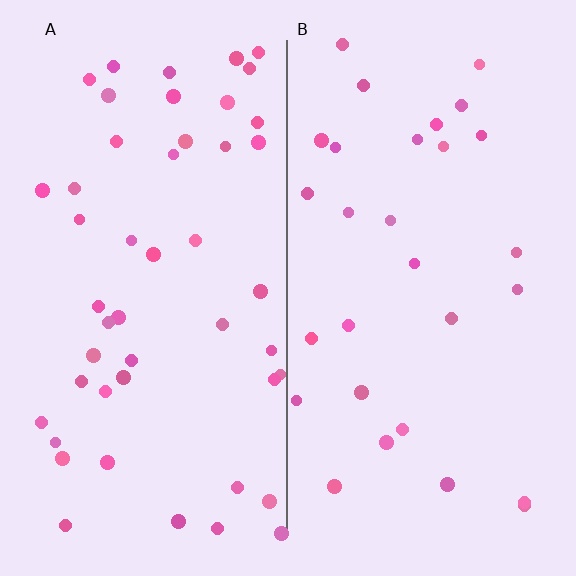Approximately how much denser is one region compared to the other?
Approximately 1.6× — region A over region B.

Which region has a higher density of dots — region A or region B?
A (the left).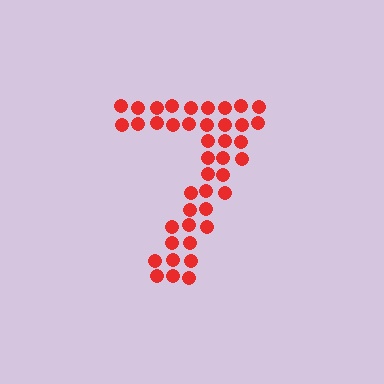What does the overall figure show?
The overall figure shows the digit 7.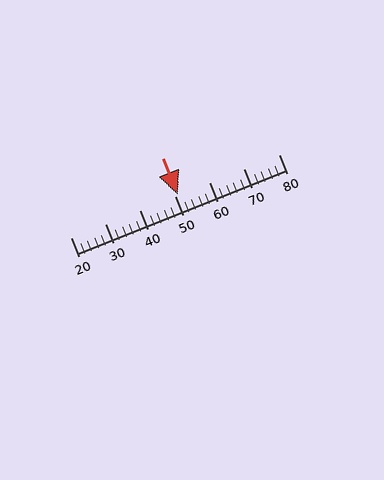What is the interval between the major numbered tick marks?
The major tick marks are spaced 10 units apart.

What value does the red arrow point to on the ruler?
The red arrow points to approximately 51.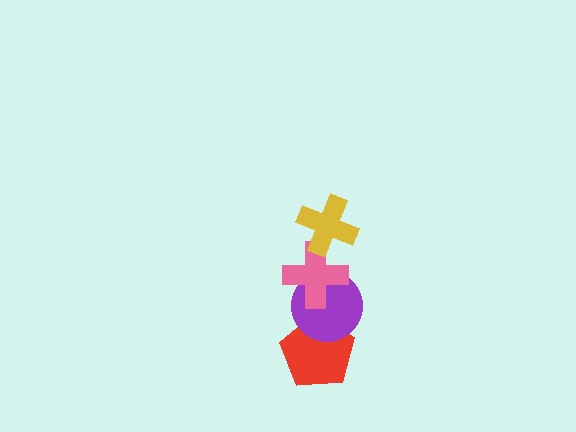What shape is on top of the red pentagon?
The purple circle is on top of the red pentagon.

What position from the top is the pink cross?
The pink cross is 2nd from the top.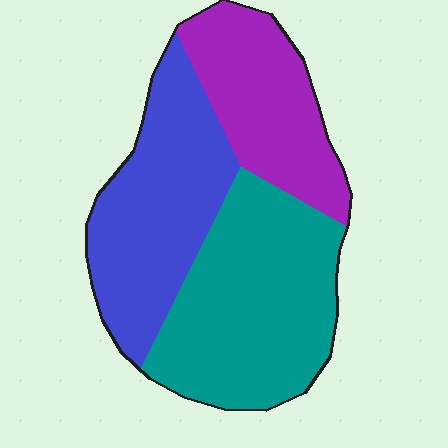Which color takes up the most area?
Teal, at roughly 40%.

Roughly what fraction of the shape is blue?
Blue covers 34% of the shape.